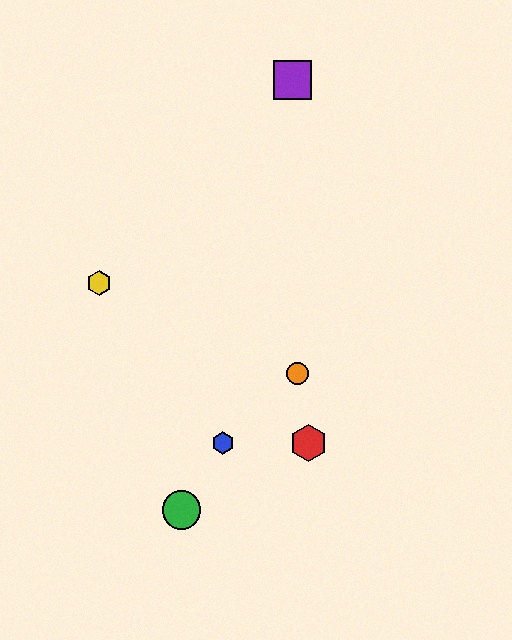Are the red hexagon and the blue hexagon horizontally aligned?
Yes, both are at y≈443.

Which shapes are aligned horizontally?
The red hexagon, the blue hexagon are aligned horizontally.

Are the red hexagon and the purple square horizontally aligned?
No, the red hexagon is at y≈443 and the purple square is at y≈80.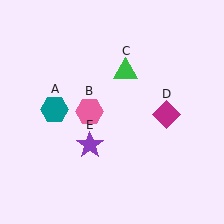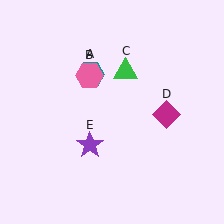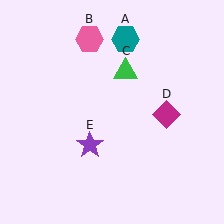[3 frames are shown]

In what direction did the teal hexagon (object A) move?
The teal hexagon (object A) moved up and to the right.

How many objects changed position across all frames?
2 objects changed position: teal hexagon (object A), pink hexagon (object B).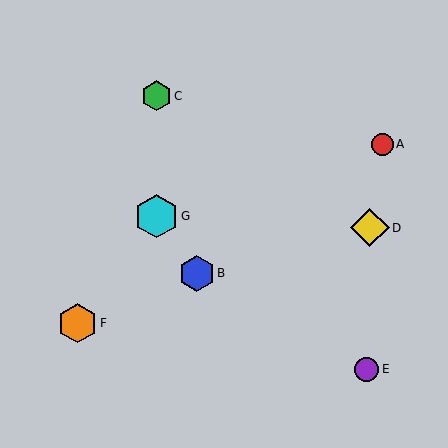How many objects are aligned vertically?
2 objects (C, G) are aligned vertically.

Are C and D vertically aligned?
No, C is at x≈156 and D is at x≈370.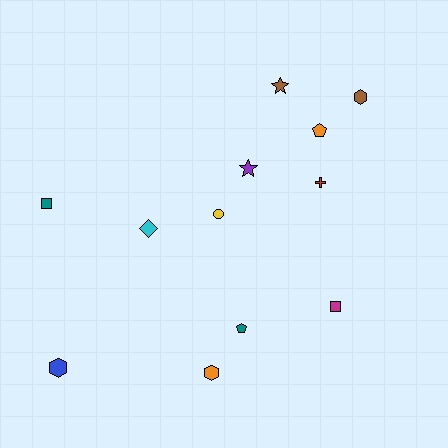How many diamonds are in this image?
There is 1 diamond.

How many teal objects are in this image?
There are 2 teal objects.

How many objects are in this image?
There are 12 objects.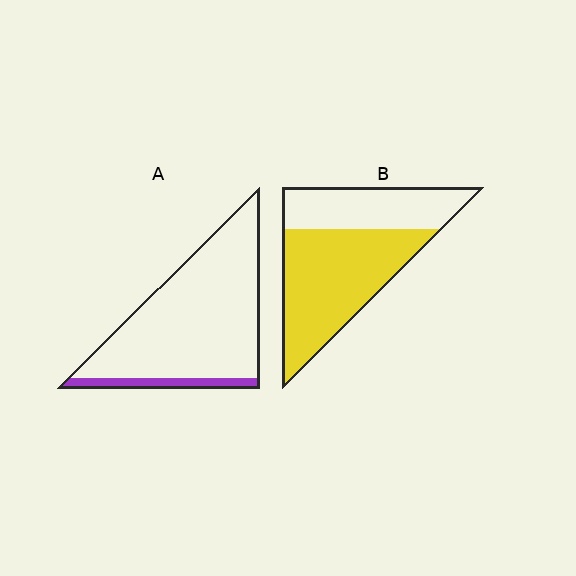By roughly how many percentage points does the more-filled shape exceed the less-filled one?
By roughly 50 percentage points (B over A).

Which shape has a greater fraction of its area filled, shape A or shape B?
Shape B.